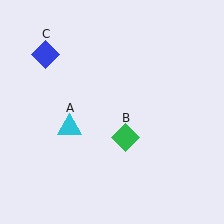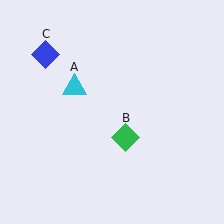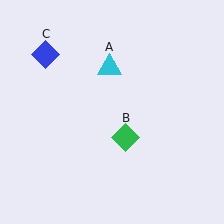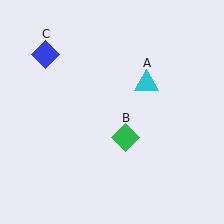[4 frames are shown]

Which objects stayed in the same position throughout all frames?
Green diamond (object B) and blue diamond (object C) remained stationary.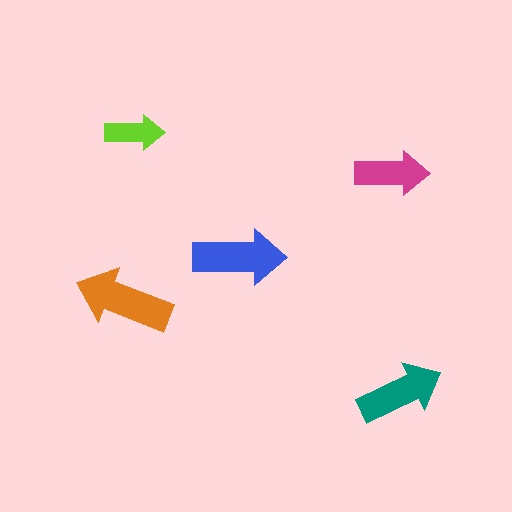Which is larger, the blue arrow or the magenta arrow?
The blue one.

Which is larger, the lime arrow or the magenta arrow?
The magenta one.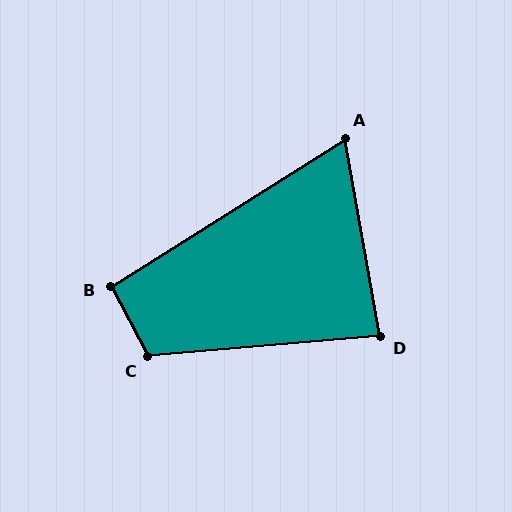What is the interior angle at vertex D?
Approximately 85 degrees (approximately right).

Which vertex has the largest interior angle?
C, at approximately 113 degrees.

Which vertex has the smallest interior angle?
A, at approximately 67 degrees.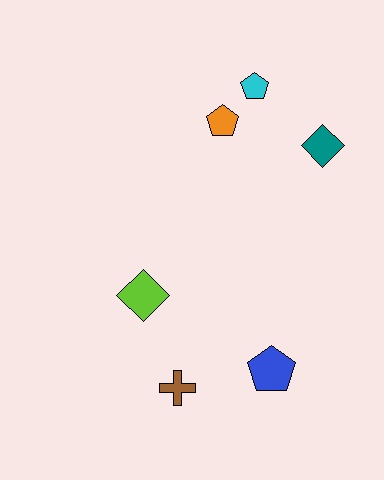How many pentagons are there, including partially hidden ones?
There are 3 pentagons.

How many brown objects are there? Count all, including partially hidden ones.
There is 1 brown object.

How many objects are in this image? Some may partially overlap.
There are 6 objects.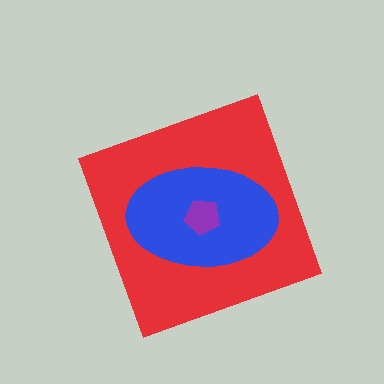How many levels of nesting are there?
3.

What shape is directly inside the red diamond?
The blue ellipse.